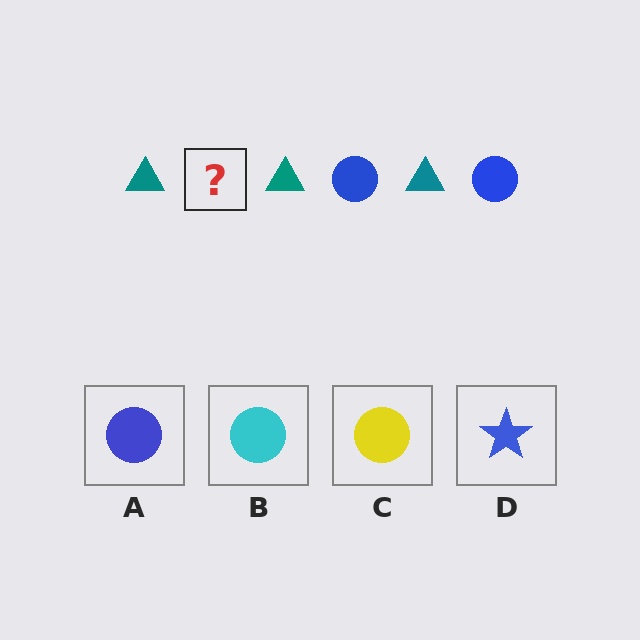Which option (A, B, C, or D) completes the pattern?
A.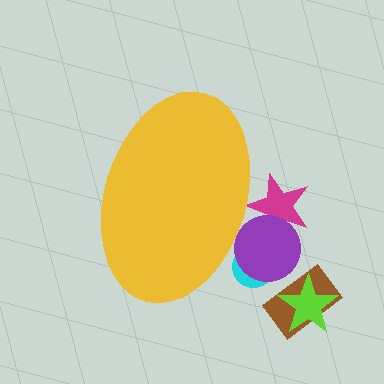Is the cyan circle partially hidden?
Yes, the cyan circle is partially hidden behind the yellow ellipse.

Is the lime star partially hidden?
No, the lime star is fully visible.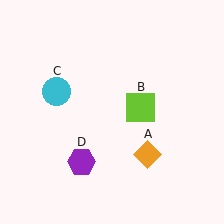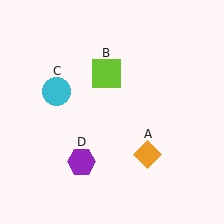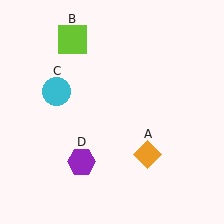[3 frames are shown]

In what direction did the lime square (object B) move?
The lime square (object B) moved up and to the left.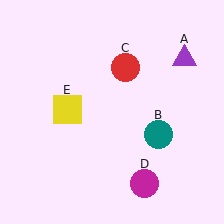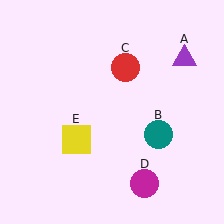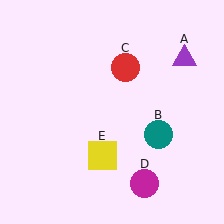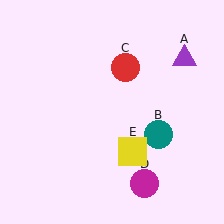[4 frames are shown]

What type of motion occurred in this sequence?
The yellow square (object E) rotated counterclockwise around the center of the scene.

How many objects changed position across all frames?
1 object changed position: yellow square (object E).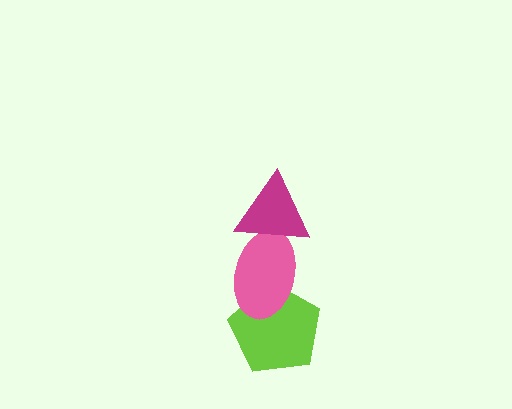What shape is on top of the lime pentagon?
The pink ellipse is on top of the lime pentagon.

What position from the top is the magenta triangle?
The magenta triangle is 1st from the top.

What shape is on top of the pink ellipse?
The magenta triangle is on top of the pink ellipse.